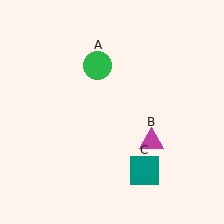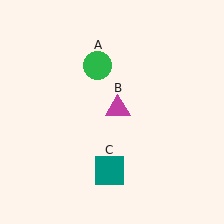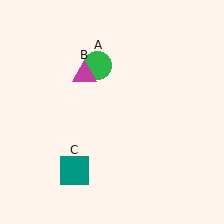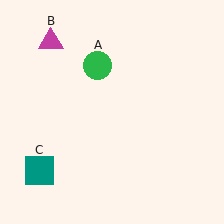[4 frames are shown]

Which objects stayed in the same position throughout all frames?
Green circle (object A) remained stationary.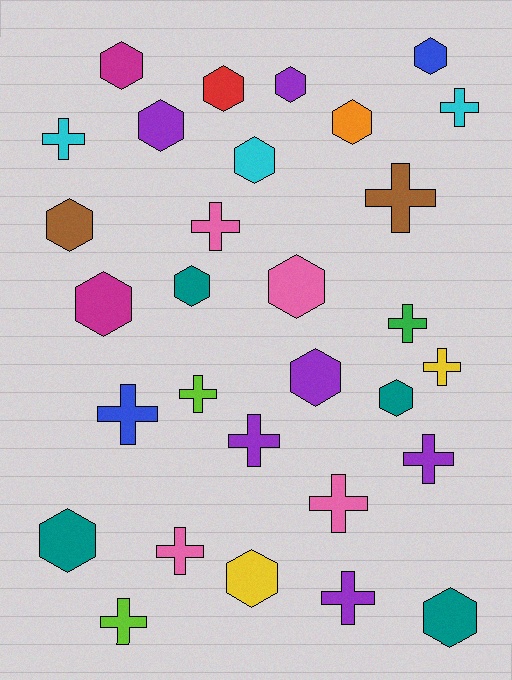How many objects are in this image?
There are 30 objects.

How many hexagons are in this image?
There are 16 hexagons.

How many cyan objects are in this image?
There are 3 cyan objects.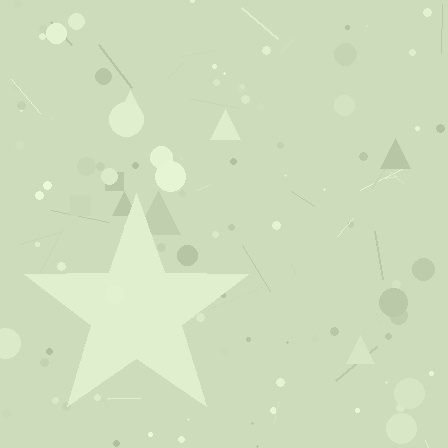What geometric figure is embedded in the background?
A star is embedded in the background.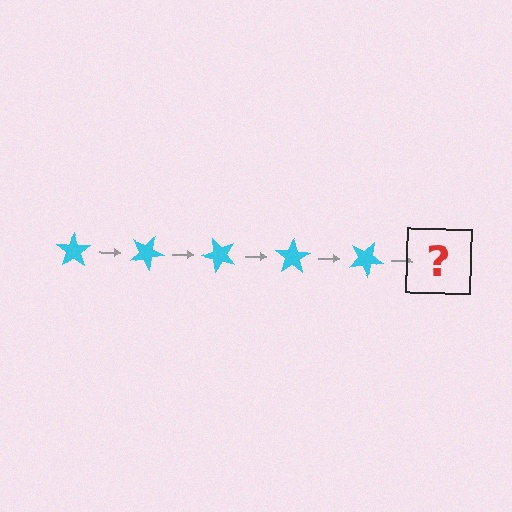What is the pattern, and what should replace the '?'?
The pattern is that the star rotates 25 degrees each step. The '?' should be a cyan star rotated 125 degrees.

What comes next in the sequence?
The next element should be a cyan star rotated 125 degrees.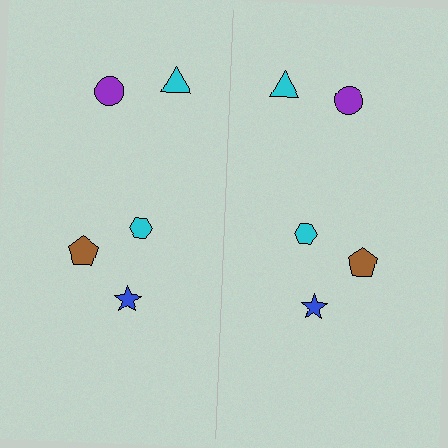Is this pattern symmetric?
Yes, this pattern has bilateral (reflection) symmetry.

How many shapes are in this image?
There are 10 shapes in this image.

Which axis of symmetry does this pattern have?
The pattern has a vertical axis of symmetry running through the center of the image.